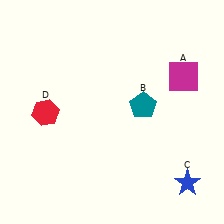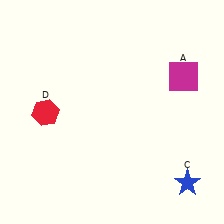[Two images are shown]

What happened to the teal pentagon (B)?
The teal pentagon (B) was removed in Image 2. It was in the top-right area of Image 1.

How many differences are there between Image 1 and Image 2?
There is 1 difference between the two images.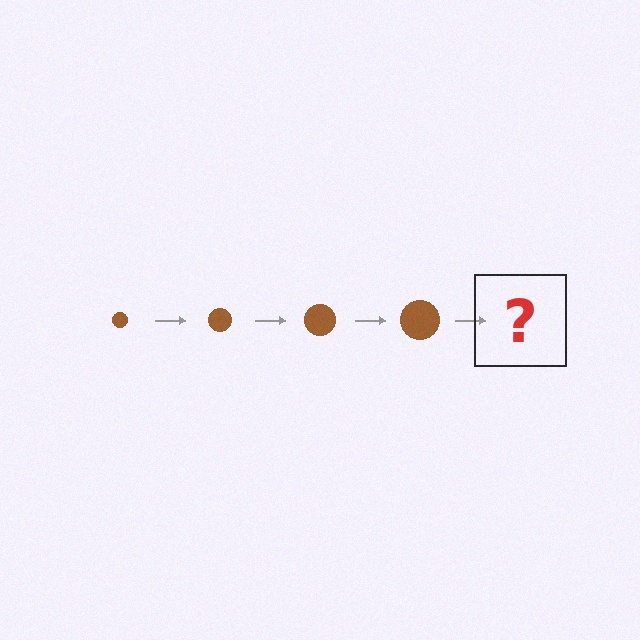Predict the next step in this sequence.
The next step is a brown circle, larger than the previous one.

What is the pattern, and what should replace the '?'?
The pattern is that the circle gets progressively larger each step. The '?' should be a brown circle, larger than the previous one.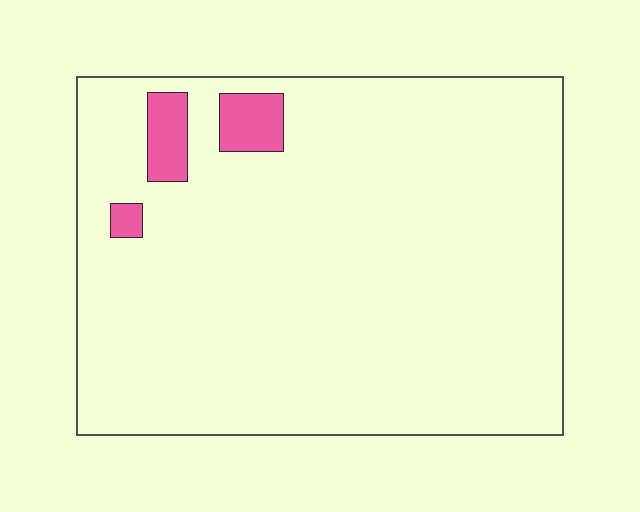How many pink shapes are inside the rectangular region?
3.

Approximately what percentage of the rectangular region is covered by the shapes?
Approximately 5%.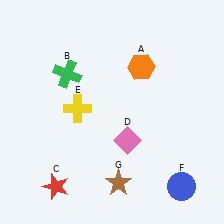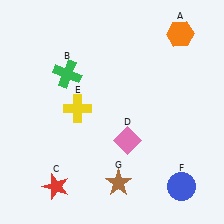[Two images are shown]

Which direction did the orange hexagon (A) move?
The orange hexagon (A) moved right.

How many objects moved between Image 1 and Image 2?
1 object moved between the two images.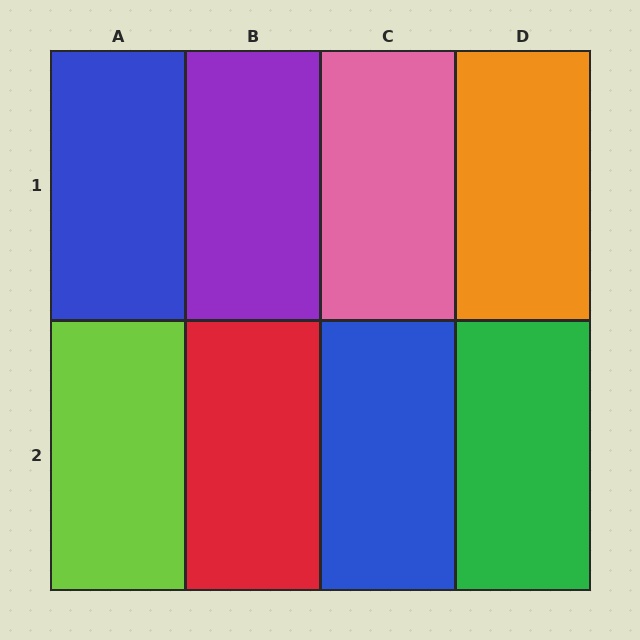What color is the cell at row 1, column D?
Orange.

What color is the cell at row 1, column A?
Blue.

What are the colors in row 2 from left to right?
Lime, red, blue, green.